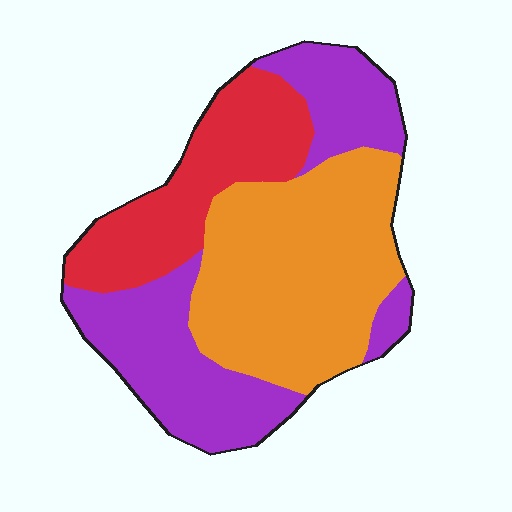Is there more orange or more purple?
Orange.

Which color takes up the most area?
Orange, at roughly 40%.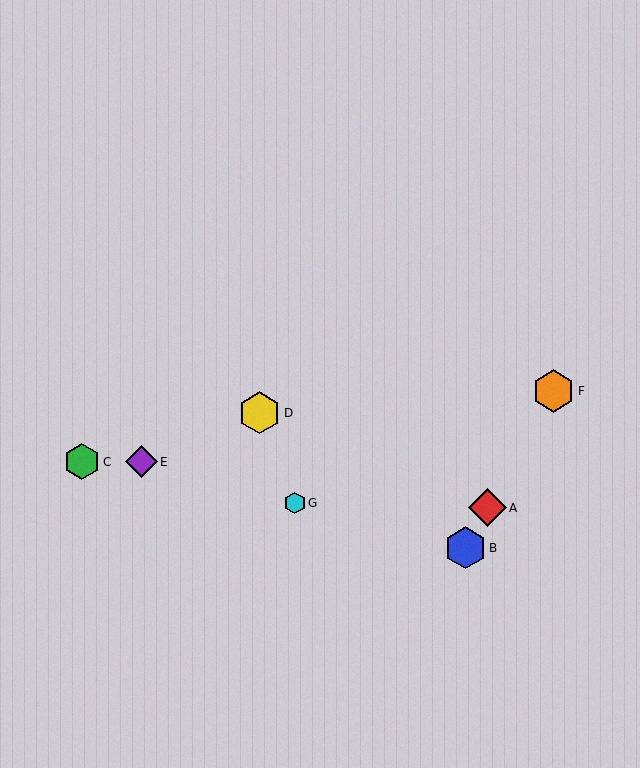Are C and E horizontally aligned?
Yes, both are at y≈462.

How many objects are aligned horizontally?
2 objects (C, E) are aligned horizontally.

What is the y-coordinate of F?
Object F is at y≈391.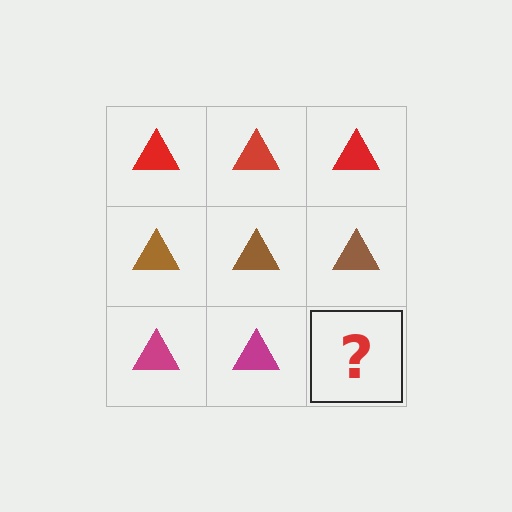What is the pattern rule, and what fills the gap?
The rule is that each row has a consistent color. The gap should be filled with a magenta triangle.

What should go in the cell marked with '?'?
The missing cell should contain a magenta triangle.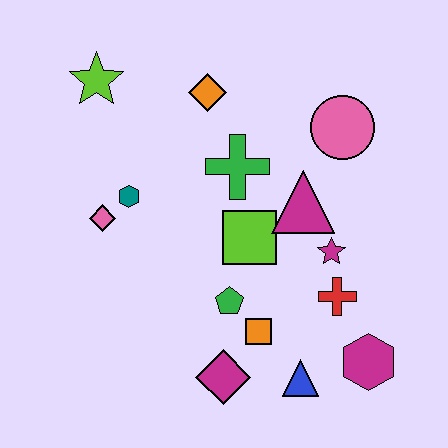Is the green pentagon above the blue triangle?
Yes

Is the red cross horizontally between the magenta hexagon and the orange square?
Yes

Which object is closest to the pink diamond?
The teal hexagon is closest to the pink diamond.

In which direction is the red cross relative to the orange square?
The red cross is to the right of the orange square.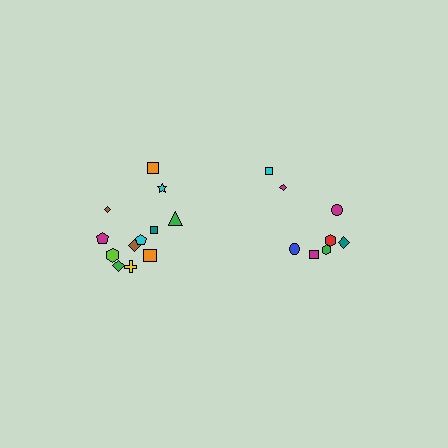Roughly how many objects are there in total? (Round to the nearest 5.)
Roughly 20 objects in total.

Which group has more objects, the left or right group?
The left group.